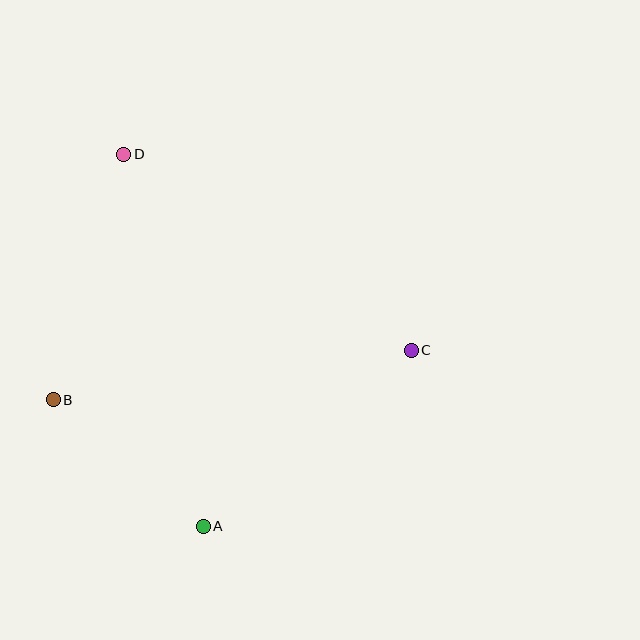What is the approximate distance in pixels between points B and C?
The distance between B and C is approximately 361 pixels.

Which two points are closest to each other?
Points A and B are closest to each other.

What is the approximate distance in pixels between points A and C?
The distance between A and C is approximately 272 pixels.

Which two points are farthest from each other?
Points A and D are farthest from each other.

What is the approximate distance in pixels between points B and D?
The distance between B and D is approximately 255 pixels.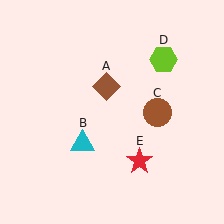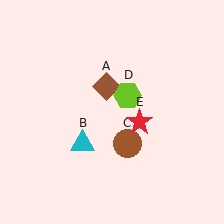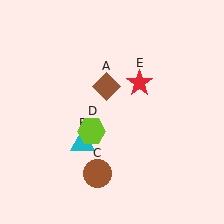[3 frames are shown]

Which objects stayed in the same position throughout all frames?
Brown diamond (object A) and cyan triangle (object B) remained stationary.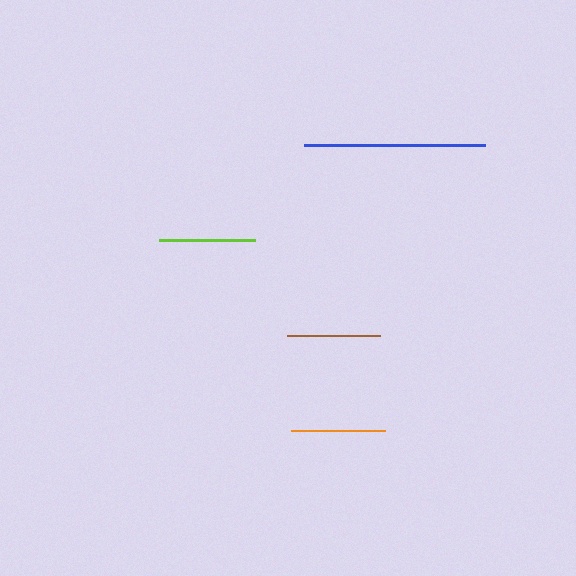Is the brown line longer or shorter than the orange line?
The orange line is longer than the brown line.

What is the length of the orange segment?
The orange segment is approximately 94 pixels long.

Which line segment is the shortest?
The brown line is the shortest at approximately 93 pixels.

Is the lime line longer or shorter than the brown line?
The lime line is longer than the brown line.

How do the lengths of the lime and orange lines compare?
The lime and orange lines are approximately the same length.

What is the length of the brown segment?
The brown segment is approximately 93 pixels long.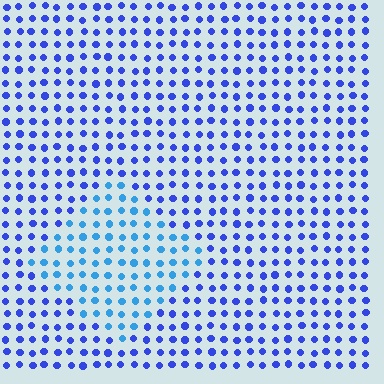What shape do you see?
I see a diamond.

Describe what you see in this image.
The image is filled with small blue elements in a uniform arrangement. A diamond-shaped region is visible where the elements are tinted to a slightly different hue, forming a subtle color boundary.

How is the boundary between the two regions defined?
The boundary is defined purely by a slight shift in hue (about 30 degrees). Spacing, size, and orientation are identical on both sides.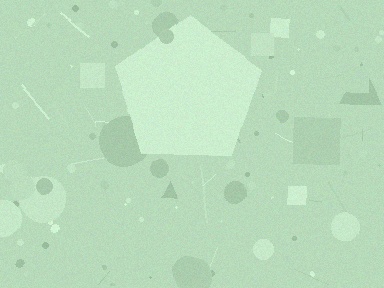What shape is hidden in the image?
A pentagon is hidden in the image.